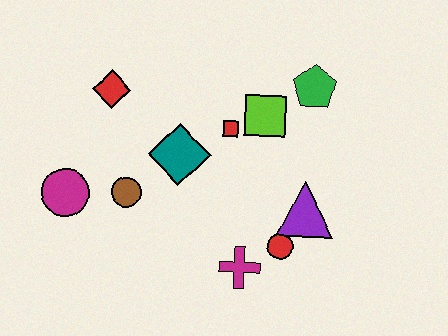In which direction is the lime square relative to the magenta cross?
The lime square is above the magenta cross.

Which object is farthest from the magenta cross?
The red diamond is farthest from the magenta cross.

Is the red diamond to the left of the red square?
Yes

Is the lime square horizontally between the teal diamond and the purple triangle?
Yes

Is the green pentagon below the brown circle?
No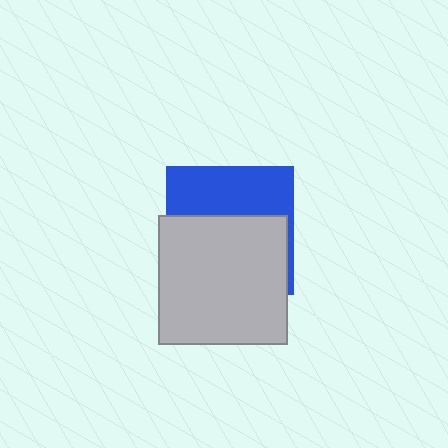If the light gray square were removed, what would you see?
You would see the complete blue square.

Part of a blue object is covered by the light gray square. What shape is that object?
It is a square.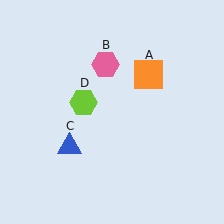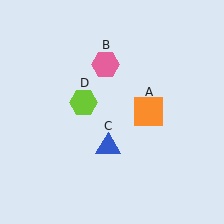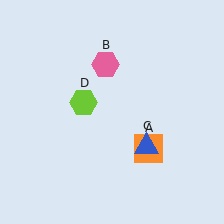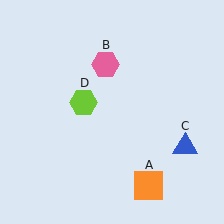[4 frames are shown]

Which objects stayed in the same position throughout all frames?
Pink hexagon (object B) and lime hexagon (object D) remained stationary.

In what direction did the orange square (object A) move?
The orange square (object A) moved down.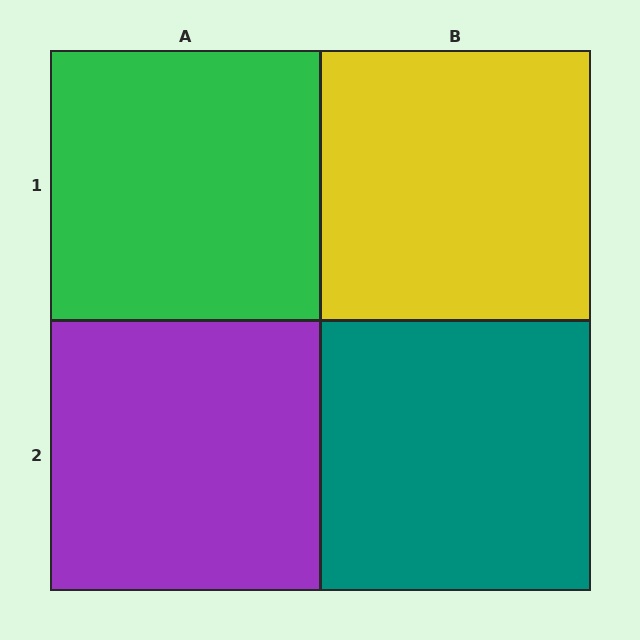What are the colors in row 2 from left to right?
Purple, teal.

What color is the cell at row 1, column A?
Green.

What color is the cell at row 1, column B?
Yellow.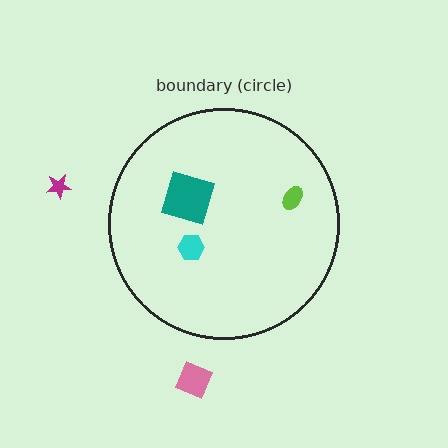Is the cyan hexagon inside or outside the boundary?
Inside.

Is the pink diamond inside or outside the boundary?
Outside.